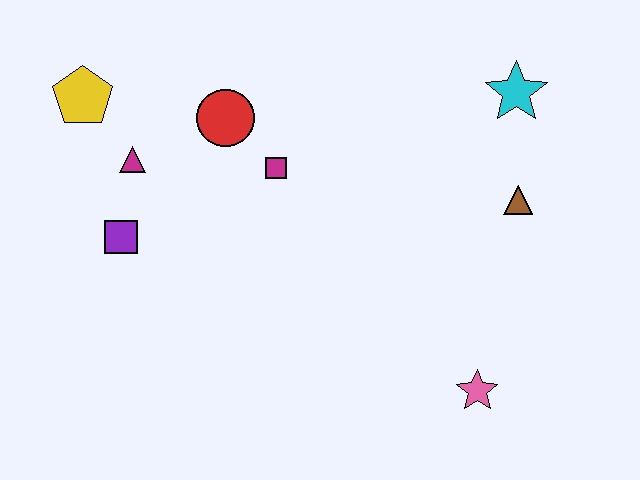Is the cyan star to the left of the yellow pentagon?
No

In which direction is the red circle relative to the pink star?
The red circle is above the pink star.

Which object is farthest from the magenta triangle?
The pink star is farthest from the magenta triangle.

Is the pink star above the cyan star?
No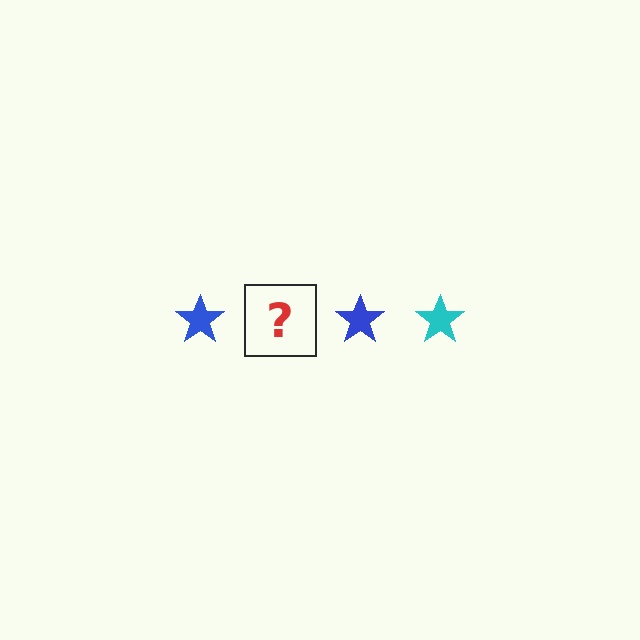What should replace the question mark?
The question mark should be replaced with a cyan star.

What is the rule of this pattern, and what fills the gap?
The rule is that the pattern cycles through blue, cyan stars. The gap should be filled with a cyan star.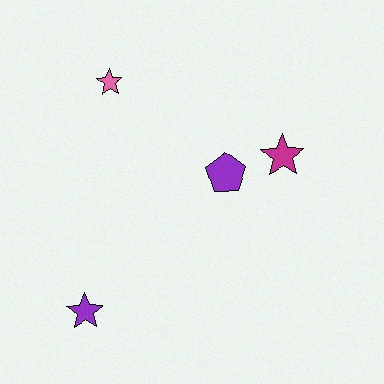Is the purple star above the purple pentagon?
No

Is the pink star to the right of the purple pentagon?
No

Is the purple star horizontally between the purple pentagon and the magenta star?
No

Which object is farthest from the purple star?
The magenta star is farthest from the purple star.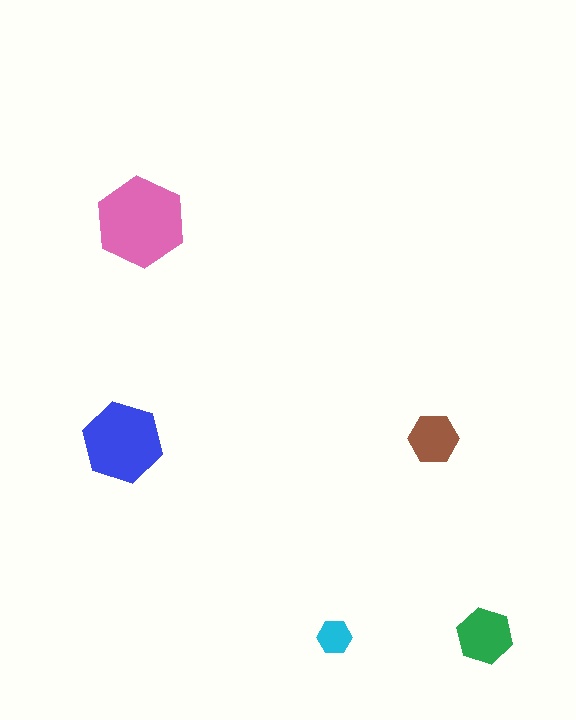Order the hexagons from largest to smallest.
the pink one, the blue one, the green one, the brown one, the cyan one.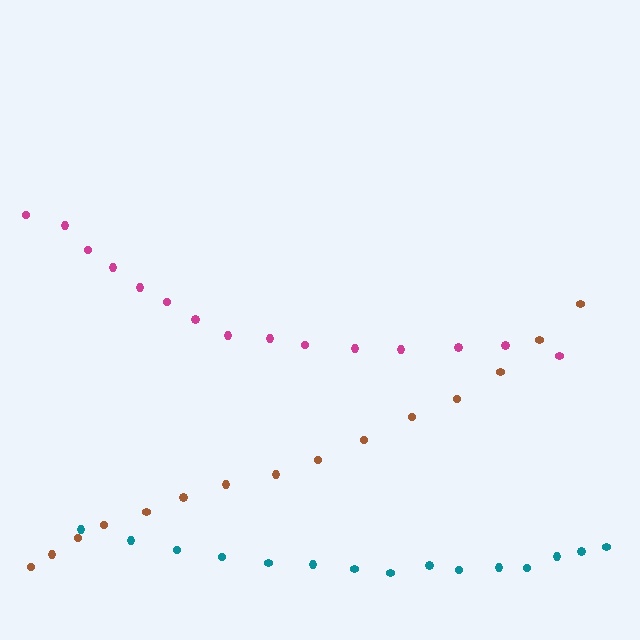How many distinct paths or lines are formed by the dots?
There are 3 distinct paths.